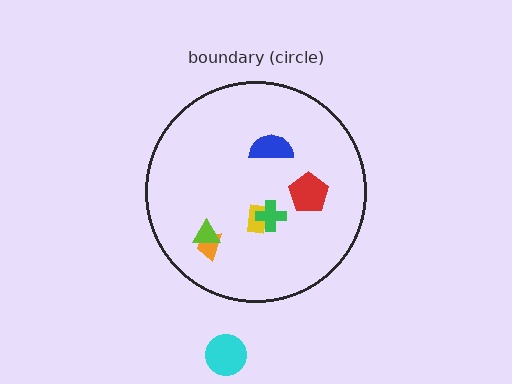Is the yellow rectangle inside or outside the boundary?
Inside.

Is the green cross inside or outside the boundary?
Inside.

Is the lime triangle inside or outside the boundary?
Inside.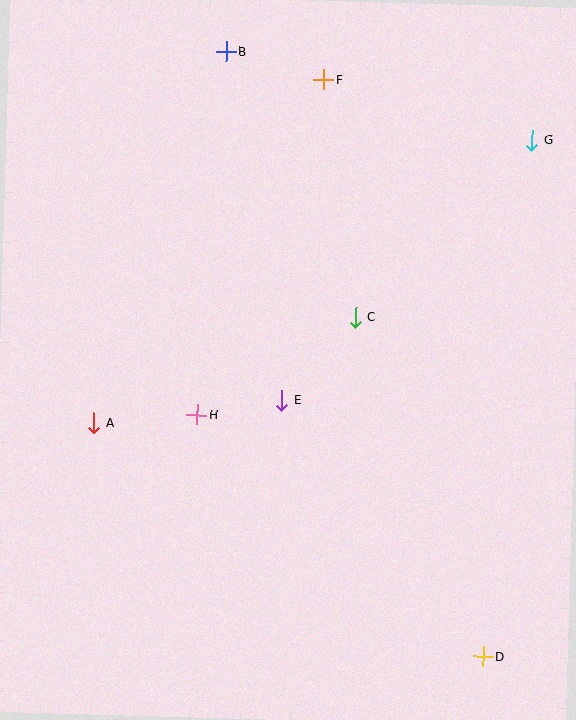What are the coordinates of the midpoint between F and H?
The midpoint between F and H is at (260, 247).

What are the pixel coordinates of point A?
Point A is at (94, 423).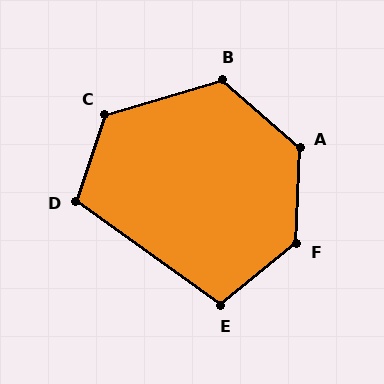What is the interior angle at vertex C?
Approximately 125 degrees (obtuse).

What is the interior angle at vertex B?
Approximately 122 degrees (obtuse).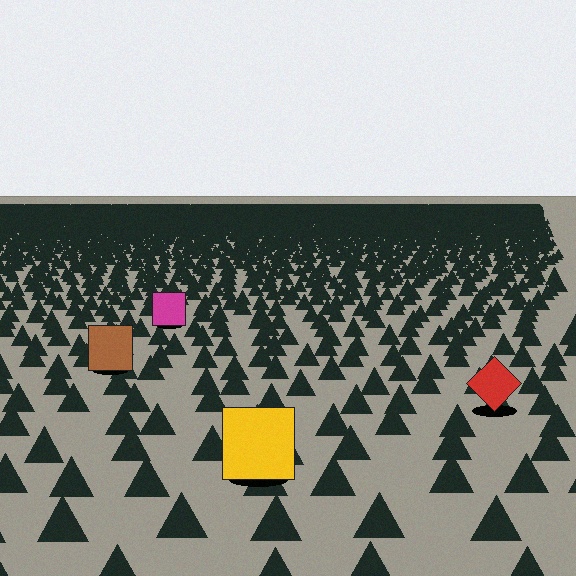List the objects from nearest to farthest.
From nearest to farthest: the yellow square, the red diamond, the brown square, the magenta square.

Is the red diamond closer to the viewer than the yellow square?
No. The yellow square is closer — you can tell from the texture gradient: the ground texture is coarser near it.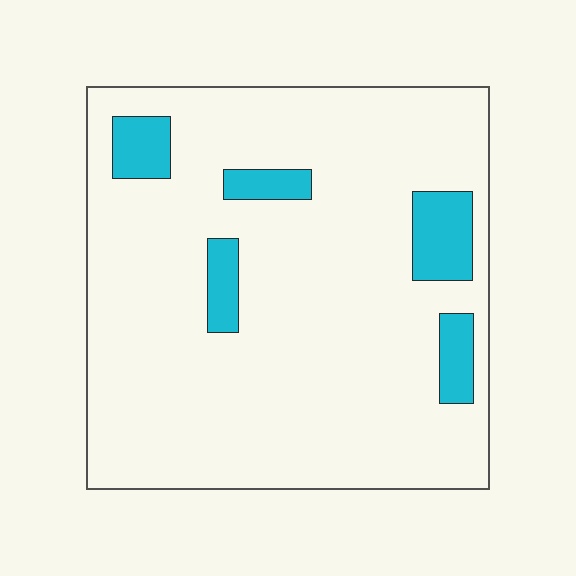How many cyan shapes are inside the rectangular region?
5.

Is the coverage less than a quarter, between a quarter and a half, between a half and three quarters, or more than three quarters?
Less than a quarter.